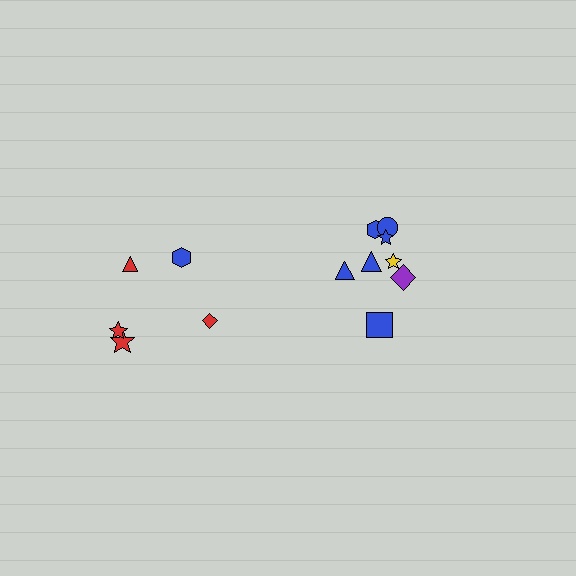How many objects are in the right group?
There are 8 objects.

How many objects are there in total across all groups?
There are 13 objects.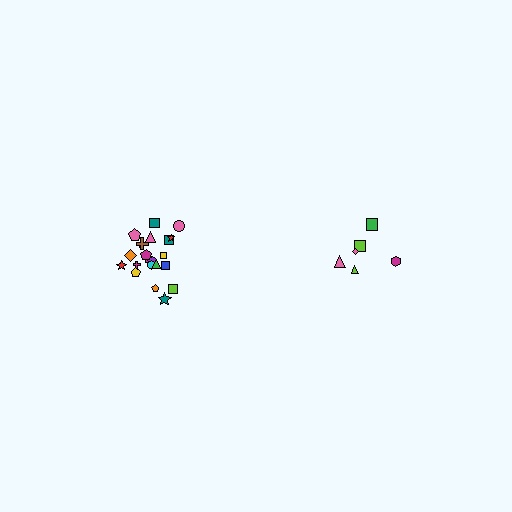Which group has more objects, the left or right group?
The left group.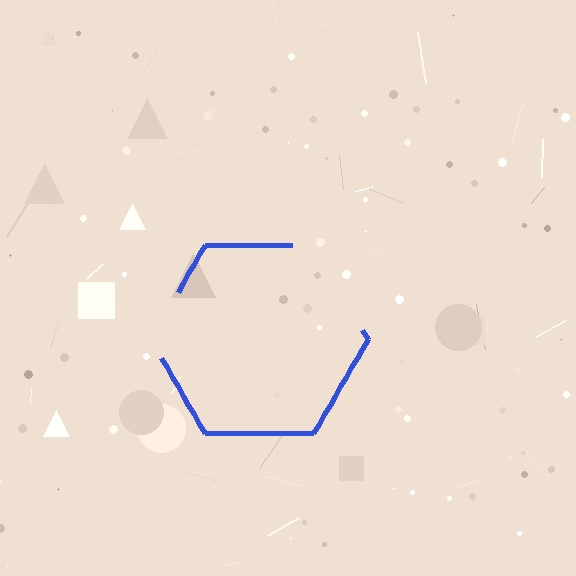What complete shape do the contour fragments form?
The contour fragments form a hexagon.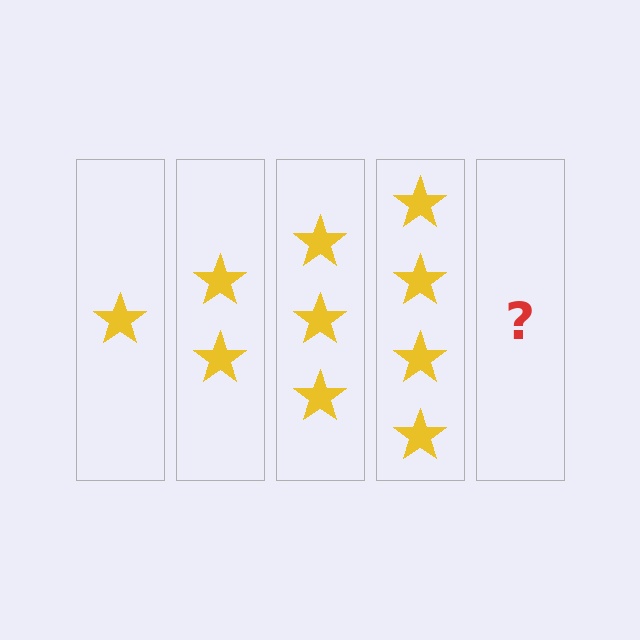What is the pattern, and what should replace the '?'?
The pattern is that each step adds one more star. The '?' should be 5 stars.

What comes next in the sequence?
The next element should be 5 stars.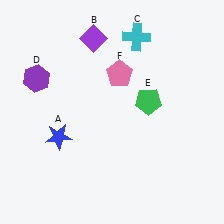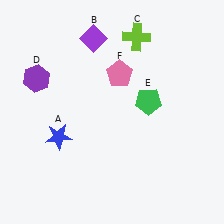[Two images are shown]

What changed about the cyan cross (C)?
In Image 1, C is cyan. In Image 2, it changed to lime.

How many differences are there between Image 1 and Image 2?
There is 1 difference between the two images.